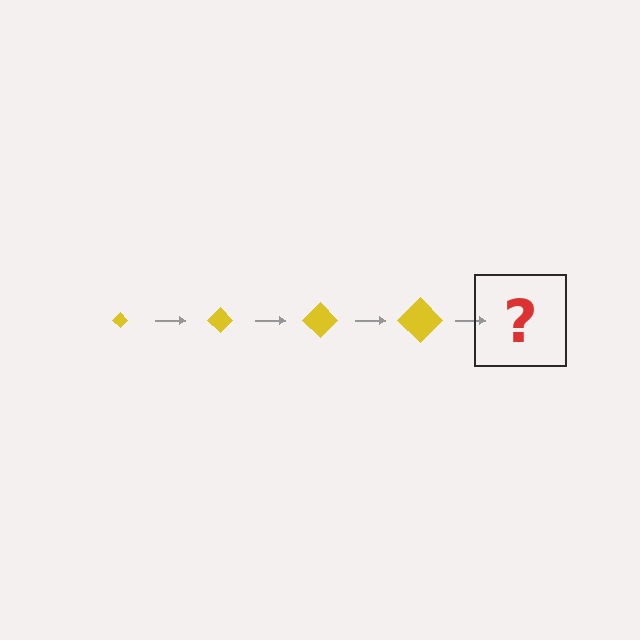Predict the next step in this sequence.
The next step is a yellow diamond, larger than the previous one.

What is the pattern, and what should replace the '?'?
The pattern is that the diamond gets progressively larger each step. The '?' should be a yellow diamond, larger than the previous one.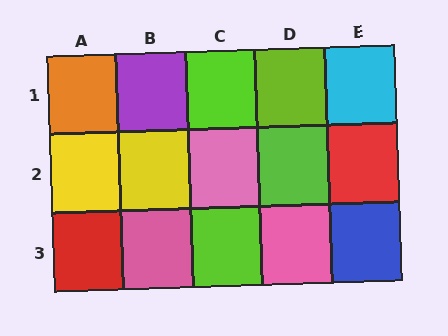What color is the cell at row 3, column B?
Pink.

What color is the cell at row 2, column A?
Yellow.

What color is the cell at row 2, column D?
Lime.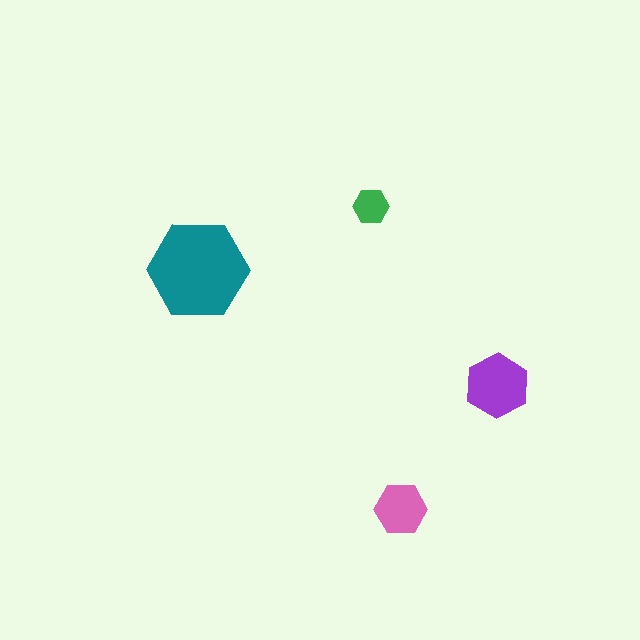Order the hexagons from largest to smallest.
the teal one, the purple one, the pink one, the green one.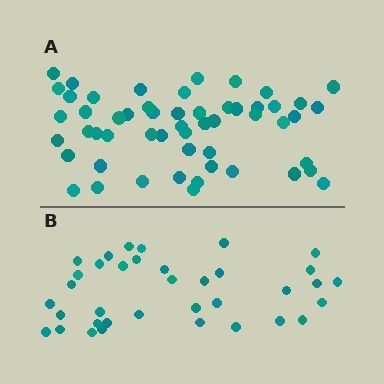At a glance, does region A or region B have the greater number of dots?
Region A (the top region) has more dots.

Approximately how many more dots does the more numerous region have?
Region A has approximately 20 more dots than region B.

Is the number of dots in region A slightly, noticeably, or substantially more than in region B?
Region A has substantially more. The ratio is roughly 1.5 to 1.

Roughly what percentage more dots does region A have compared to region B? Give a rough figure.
About 50% more.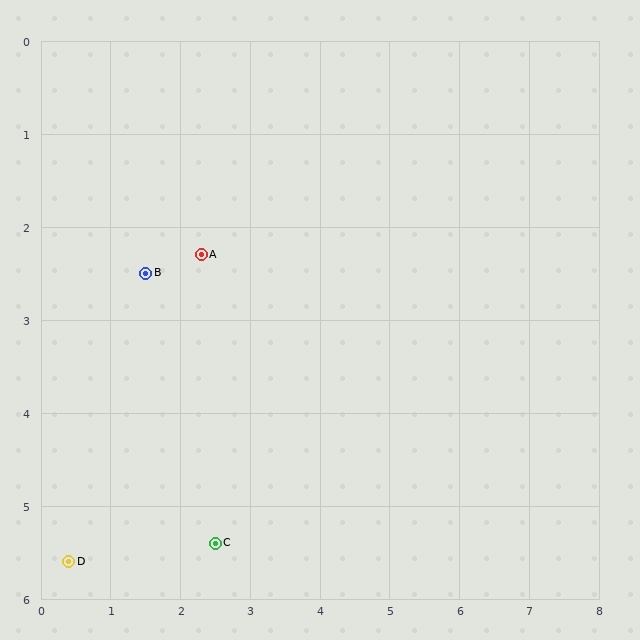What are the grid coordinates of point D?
Point D is at approximately (0.4, 5.6).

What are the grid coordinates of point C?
Point C is at approximately (2.5, 5.4).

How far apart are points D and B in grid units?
Points D and B are about 3.3 grid units apart.